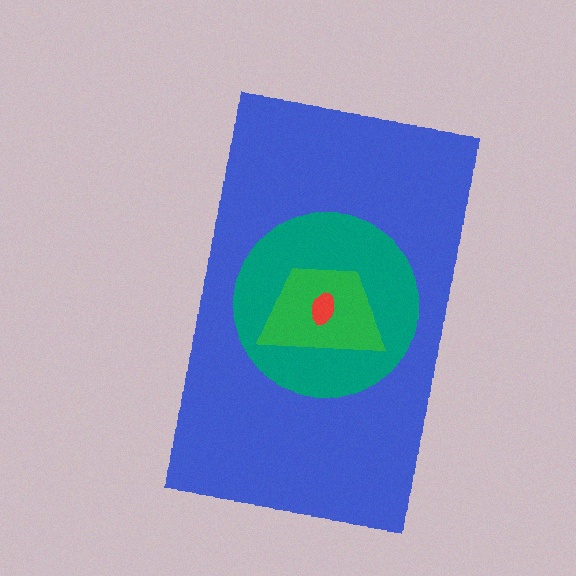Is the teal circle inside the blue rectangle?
Yes.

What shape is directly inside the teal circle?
The green trapezoid.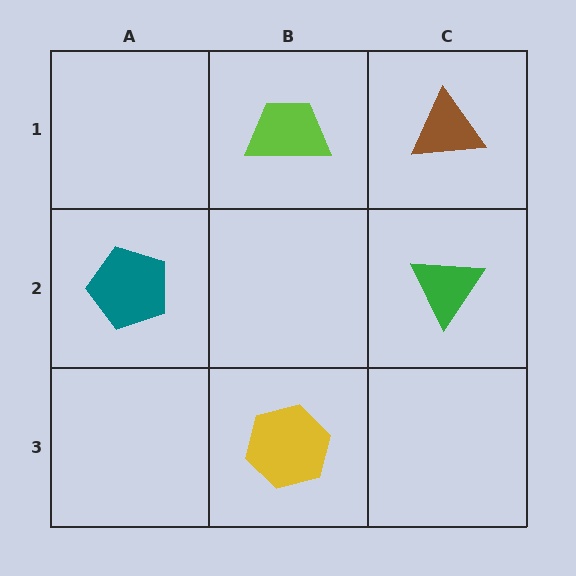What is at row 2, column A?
A teal pentagon.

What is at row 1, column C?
A brown triangle.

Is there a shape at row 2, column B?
No, that cell is empty.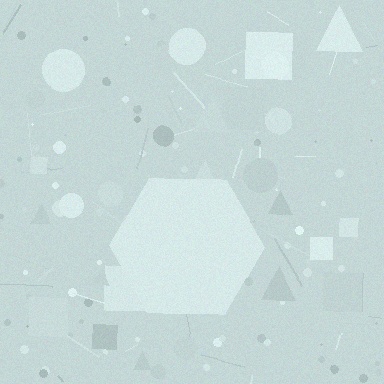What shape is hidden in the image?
A hexagon is hidden in the image.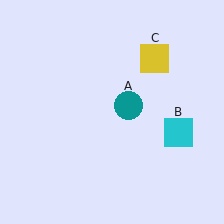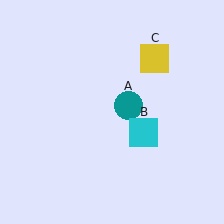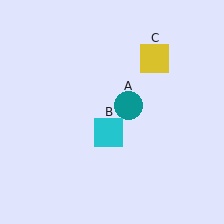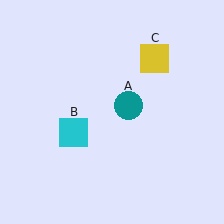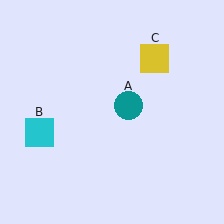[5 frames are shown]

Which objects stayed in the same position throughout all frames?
Teal circle (object A) and yellow square (object C) remained stationary.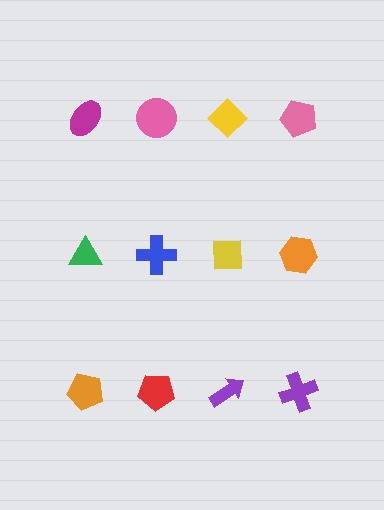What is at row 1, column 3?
A yellow diamond.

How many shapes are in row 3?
4 shapes.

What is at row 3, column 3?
A purple arrow.